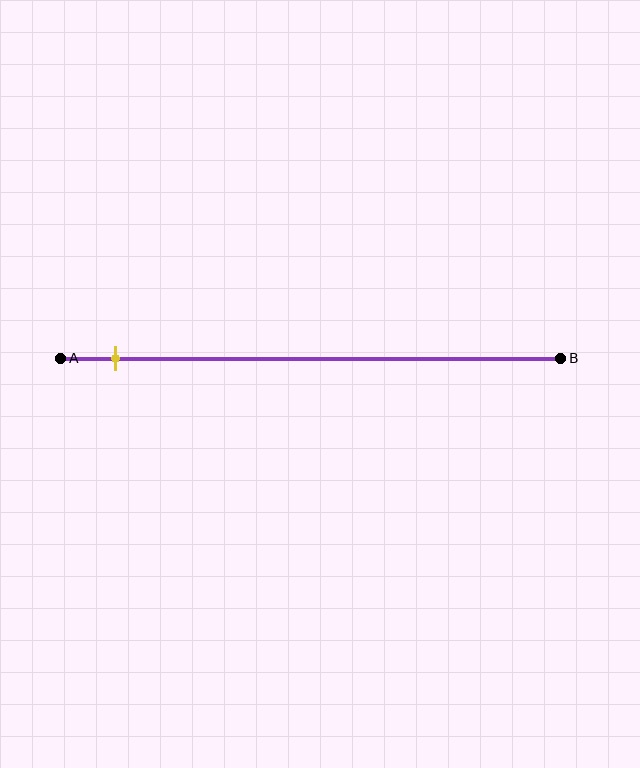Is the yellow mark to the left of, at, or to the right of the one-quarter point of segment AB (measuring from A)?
The yellow mark is to the left of the one-quarter point of segment AB.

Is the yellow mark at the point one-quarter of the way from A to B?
No, the mark is at about 10% from A, not at the 25% one-quarter point.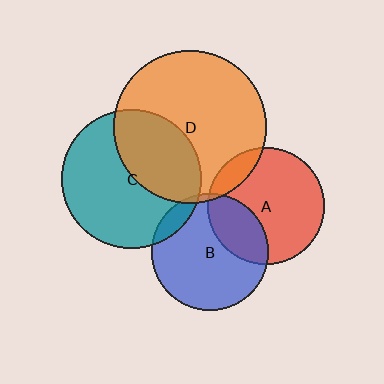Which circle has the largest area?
Circle D (orange).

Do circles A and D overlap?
Yes.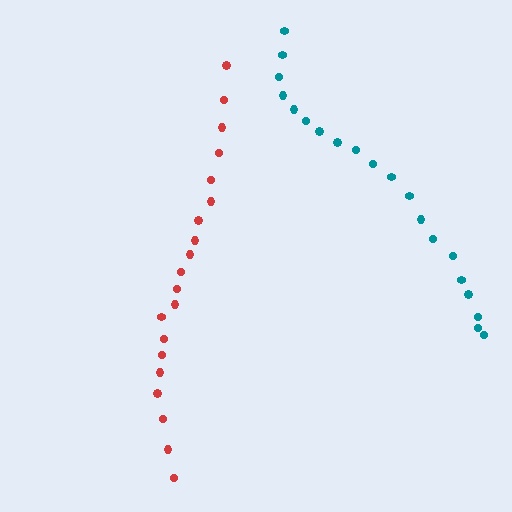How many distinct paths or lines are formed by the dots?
There are 2 distinct paths.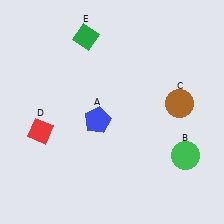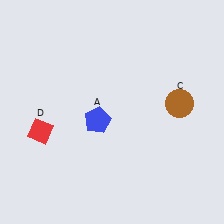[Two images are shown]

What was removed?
The green diamond (E), the green circle (B) were removed in Image 2.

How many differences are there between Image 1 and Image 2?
There are 2 differences between the two images.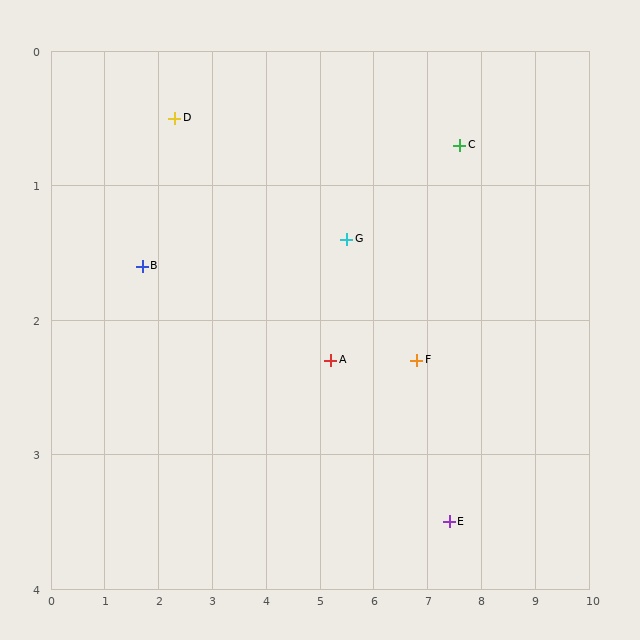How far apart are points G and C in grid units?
Points G and C are about 2.2 grid units apart.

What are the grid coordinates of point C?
Point C is at approximately (7.6, 0.7).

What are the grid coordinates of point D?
Point D is at approximately (2.3, 0.5).